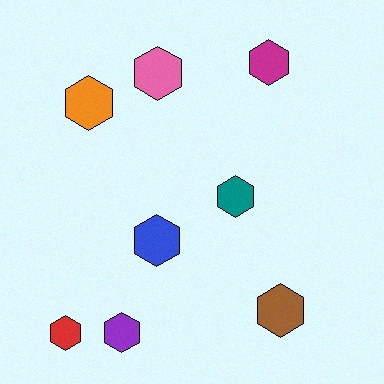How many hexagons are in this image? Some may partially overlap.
There are 8 hexagons.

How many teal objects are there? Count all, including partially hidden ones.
There is 1 teal object.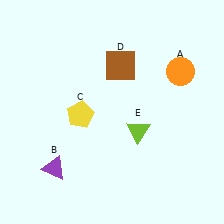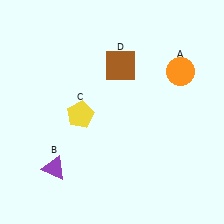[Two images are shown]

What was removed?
The lime triangle (E) was removed in Image 2.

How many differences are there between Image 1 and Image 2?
There is 1 difference between the two images.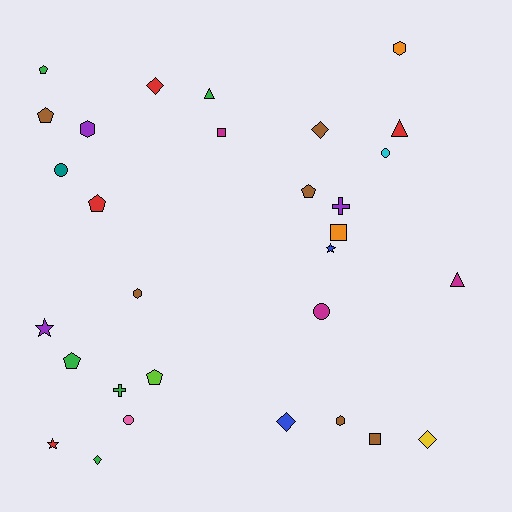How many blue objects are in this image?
There are 2 blue objects.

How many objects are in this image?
There are 30 objects.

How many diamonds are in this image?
There are 5 diamonds.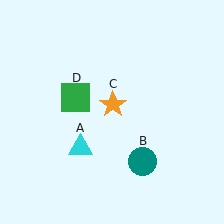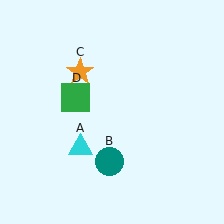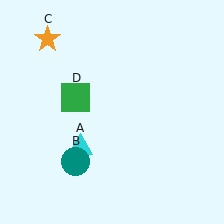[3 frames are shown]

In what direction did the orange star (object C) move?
The orange star (object C) moved up and to the left.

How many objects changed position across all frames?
2 objects changed position: teal circle (object B), orange star (object C).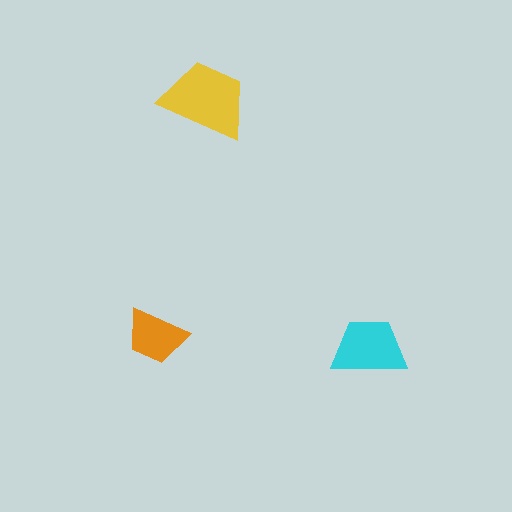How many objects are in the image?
There are 3 objects in the image.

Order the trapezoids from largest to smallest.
the yellow one, the cyan one, the orange one.